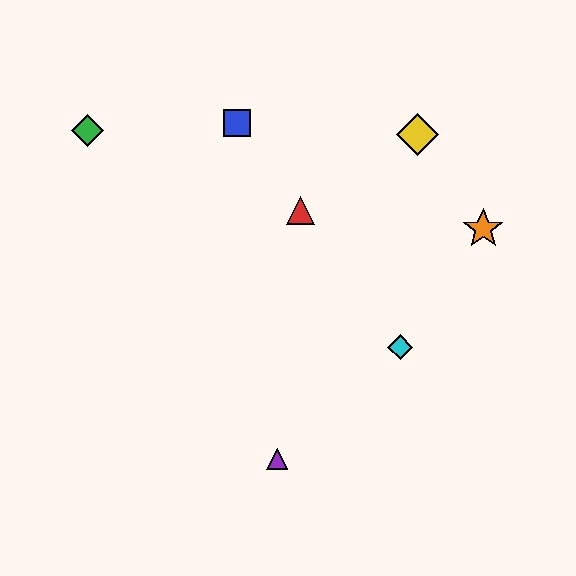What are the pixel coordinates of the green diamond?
The green diamond is at (87, 130).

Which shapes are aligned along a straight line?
The red triangle, the blue square, the cyan diamond are aligned along a straight line.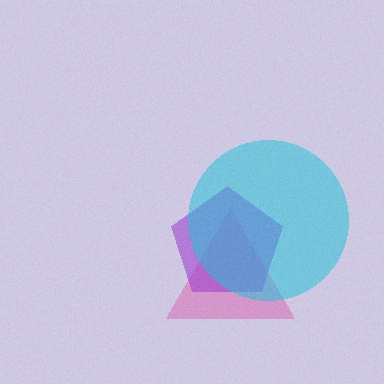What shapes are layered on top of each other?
The layered shapes are: a pink triangle, a purple pentagon, a cyan circle.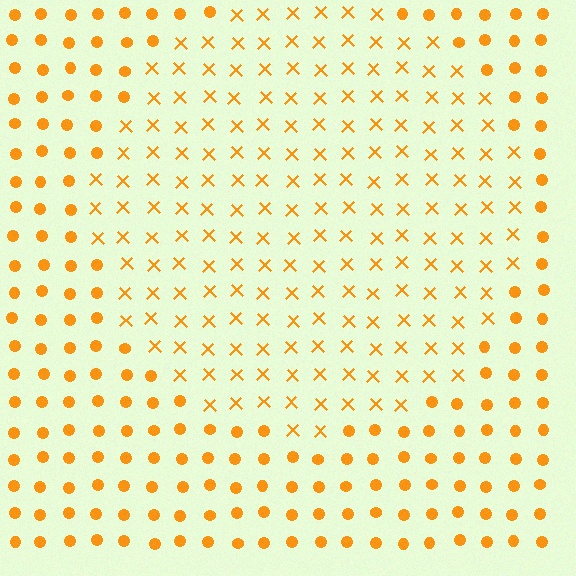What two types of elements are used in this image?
The image uses X marks inside the circle region and circles outside it.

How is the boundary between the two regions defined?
The boundary is defined by a change in element shape: X marks inside vs. circles outside. All elements share the same color and spacing.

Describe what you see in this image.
The image is filled with small orange elements arranged in a uniform grid. A circle-shaped region contains X marks, while the surrounding area contains circles. The boundary is defined purely by the change in element shape.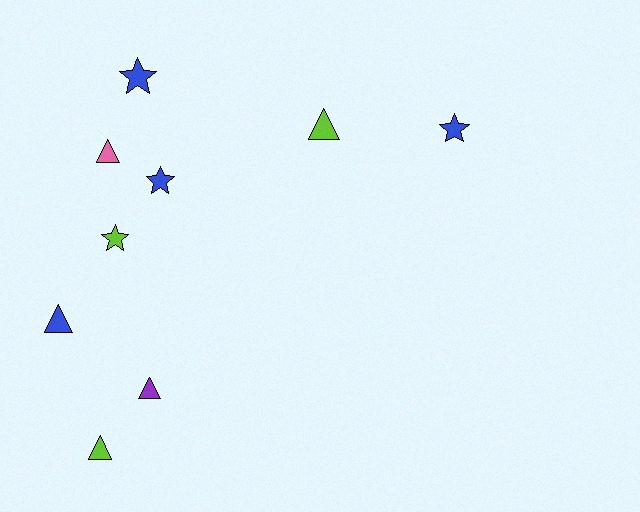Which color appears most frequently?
Blue, with 4 objects.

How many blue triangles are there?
There is 1 blue triangle.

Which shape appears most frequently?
Triangle, with 5 objects.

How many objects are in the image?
There are 9 objects.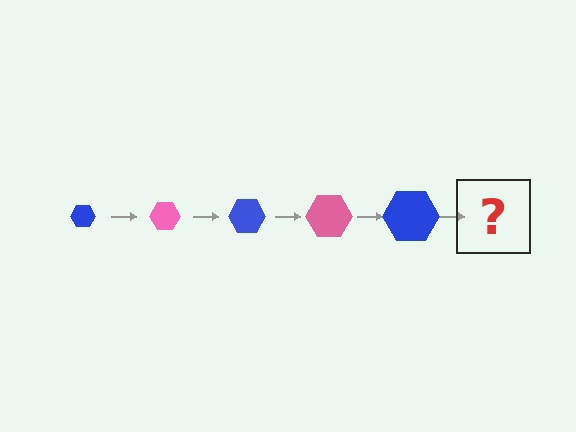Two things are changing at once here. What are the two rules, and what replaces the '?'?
The two rules are that the hexagon grows larger each step and the color cycles through blue and pink. The '?' should be a pink hexagon, larger than the previous one.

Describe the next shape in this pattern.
It should be a pink hexagon, larger than the previous one.